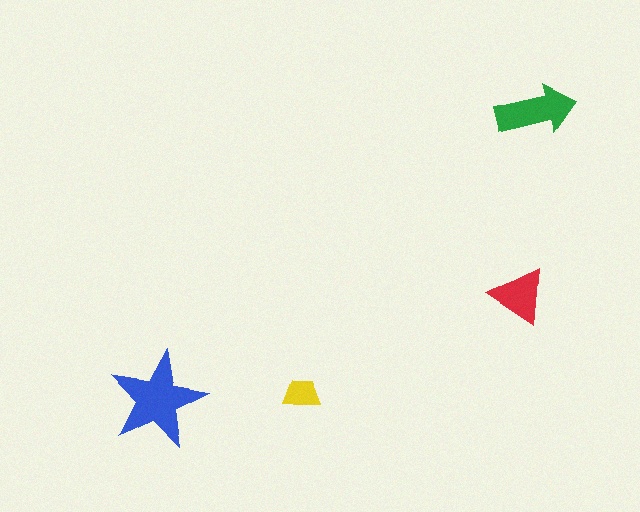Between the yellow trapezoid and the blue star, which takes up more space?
The blue star.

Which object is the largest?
The blue star.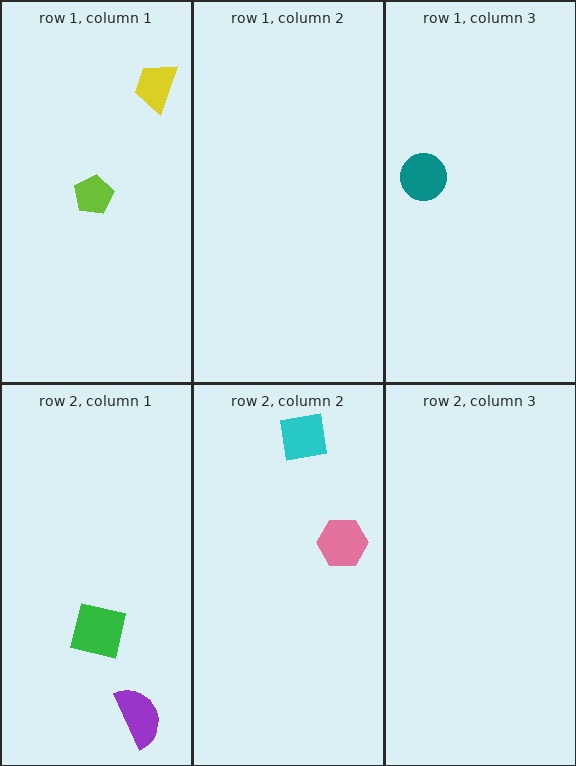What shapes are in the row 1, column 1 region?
The lime pentagon, the yellow trapezoid.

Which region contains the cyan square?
The row 2, column 2 region.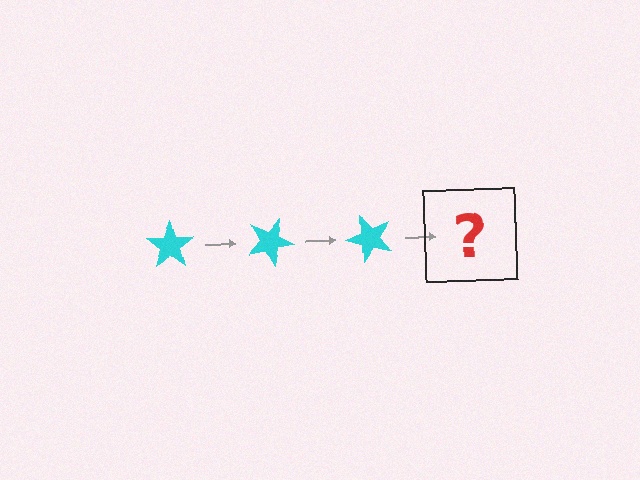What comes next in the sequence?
The next element should be a cyan star rotated 75 degrees.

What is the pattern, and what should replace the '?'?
The pattern is that the star rotates 25 degrees each step. The '?' should be a cyan star rotated 75 degrees.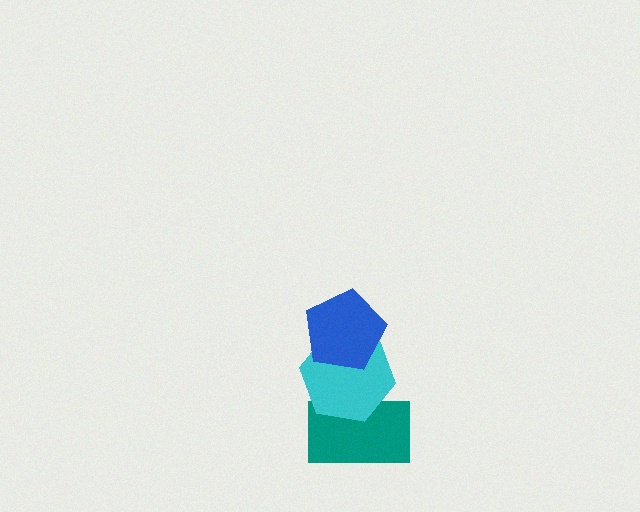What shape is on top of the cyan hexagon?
The blue pentagon is on top of the cyan hexagon.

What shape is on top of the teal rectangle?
The cyan hexagon is on top of the teal rectangle.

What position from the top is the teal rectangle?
The teal rectangle is 3rd from the top.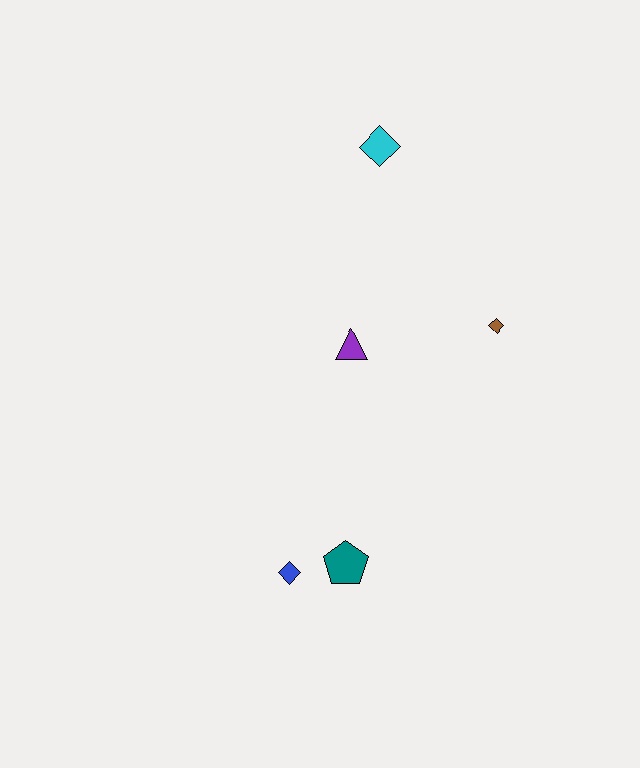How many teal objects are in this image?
There is 1 teal object.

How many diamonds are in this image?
There are 3 diamonds.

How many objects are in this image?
There are 5 objects.